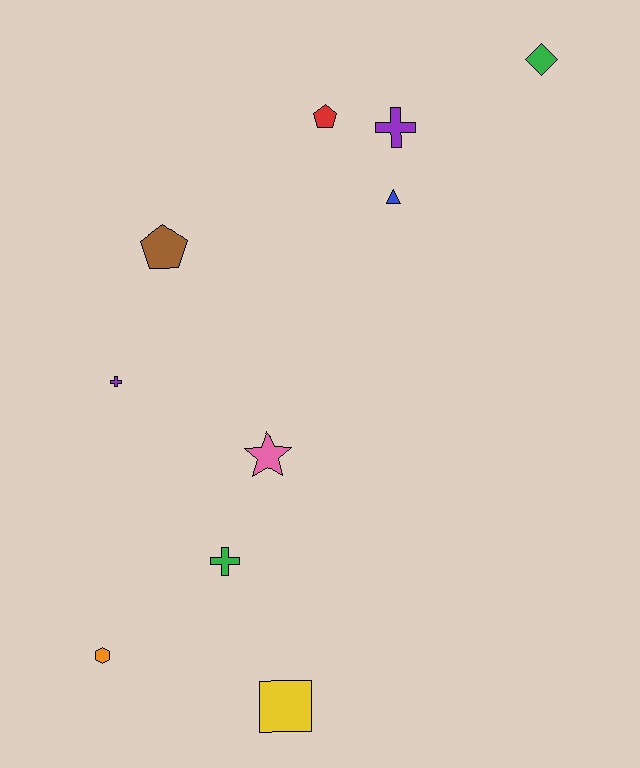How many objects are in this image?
There are 10 objects.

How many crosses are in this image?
There are 3 crosses.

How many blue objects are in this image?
There is 1 blue object.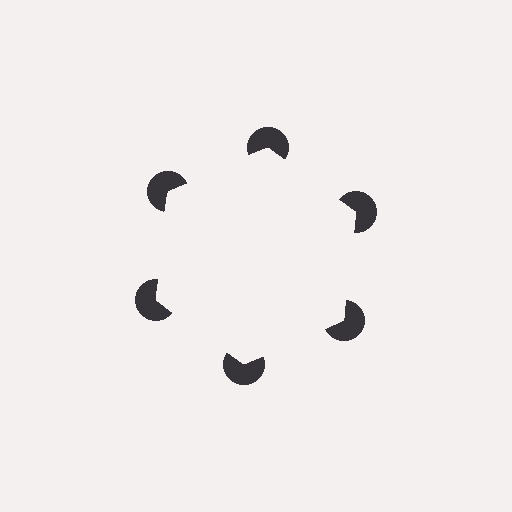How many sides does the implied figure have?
6 sides.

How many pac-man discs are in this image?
There are 6 — one at each vertex of the illusory hexagon.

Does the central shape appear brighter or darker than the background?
It typically appears slightly brighter than the background, even though no actual brightness change is drawn.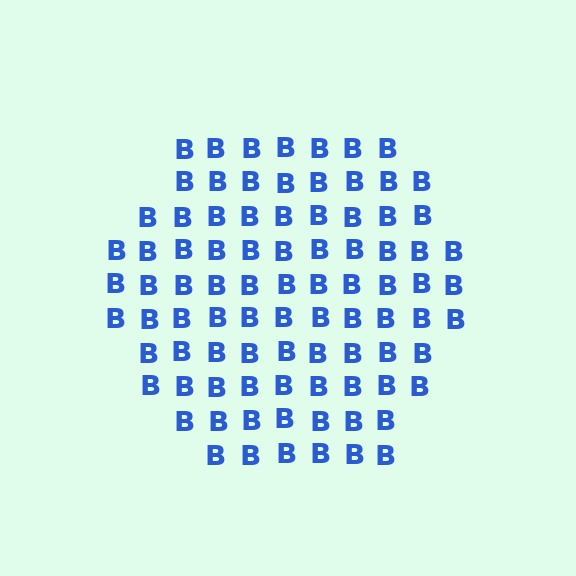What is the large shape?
The large shape is a hexagon.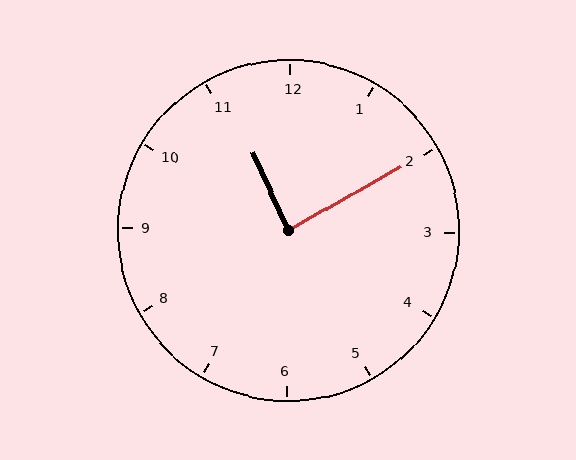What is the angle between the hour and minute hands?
Approximately 85 degrees.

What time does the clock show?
11:10.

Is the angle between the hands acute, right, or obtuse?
It is right.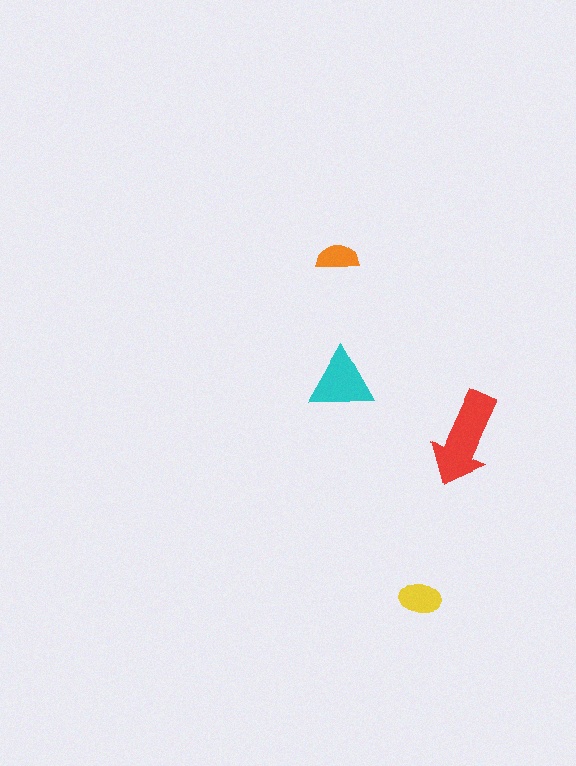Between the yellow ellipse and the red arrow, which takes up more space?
The red arrow.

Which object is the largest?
The red arrow.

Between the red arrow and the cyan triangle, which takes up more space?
The red arrow.